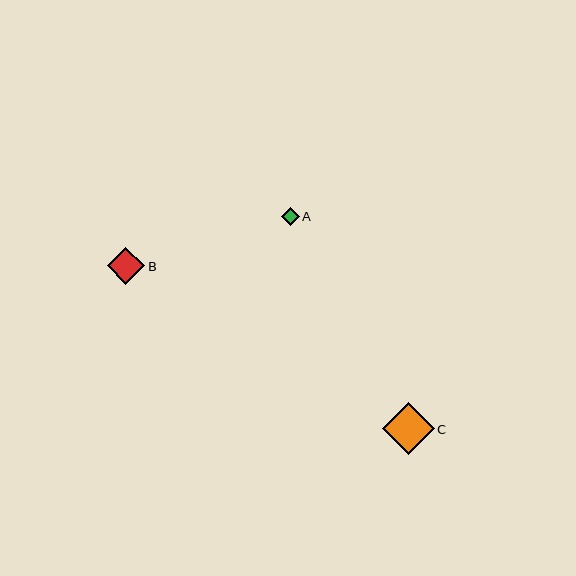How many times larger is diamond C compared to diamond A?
Diamond C is approximately 2.9 times the size of diamond A.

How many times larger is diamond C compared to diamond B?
Diamond C is approximately 1.4 times the size of diamond B.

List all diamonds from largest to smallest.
From largest to smallest: C, B, A.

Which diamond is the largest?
Diamond C is the largest with a size of approximately 52 pixels.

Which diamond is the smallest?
Diamond A is the smallest with a size of approximately 18 pixels.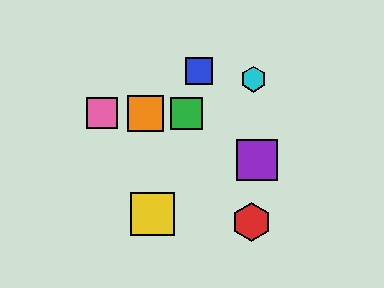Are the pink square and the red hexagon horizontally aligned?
No, the pink square is at y≈113 and the red hexagon is at y≈222.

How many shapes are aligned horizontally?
3 shapes (the green square, the orange square, the pink square) are aligned horizontally.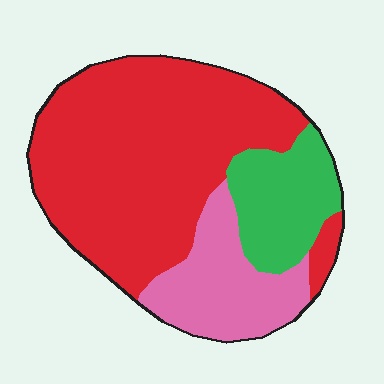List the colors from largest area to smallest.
From largest to smallest: red, pink, green.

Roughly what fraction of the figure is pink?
Pink takes up less than a quarter of the figure.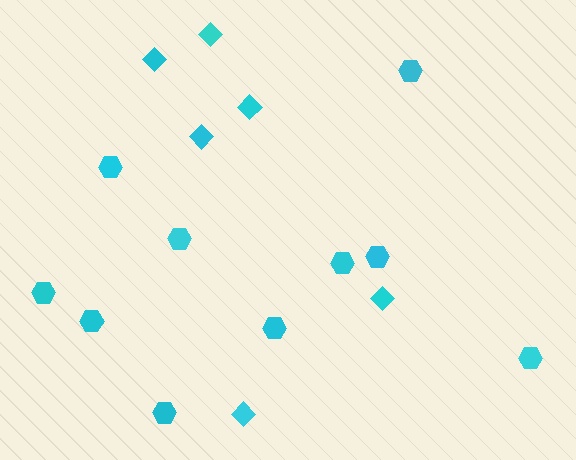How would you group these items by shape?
There are 2 groups: one group of diamonds (6) and one group of hexagons (10).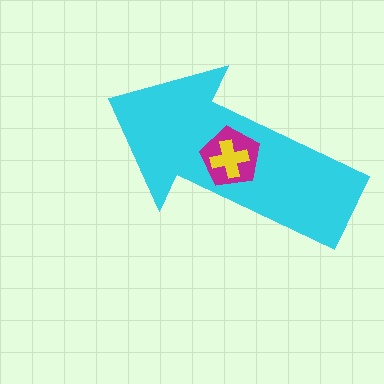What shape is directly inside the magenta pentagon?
The yellow cross.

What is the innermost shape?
The yellow cross.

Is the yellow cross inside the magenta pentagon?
Yes.